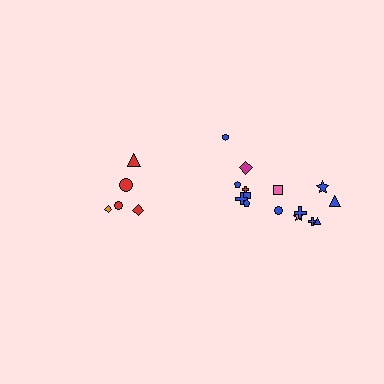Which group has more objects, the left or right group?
The right group.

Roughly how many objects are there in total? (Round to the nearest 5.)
Roughly 20 objects in total.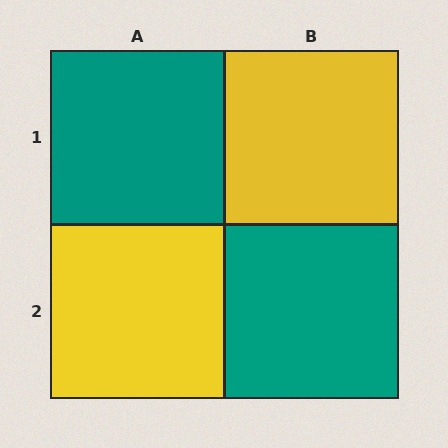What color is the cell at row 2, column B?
Teal.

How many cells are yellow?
2 cells are yellow.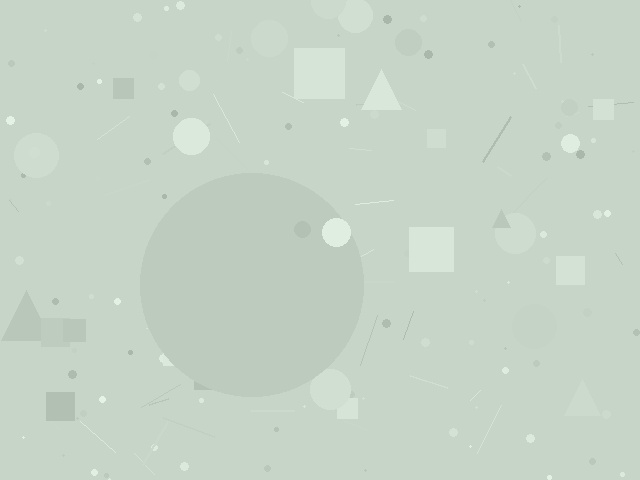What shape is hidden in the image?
A circle is hidden in the image.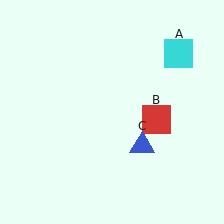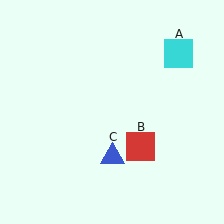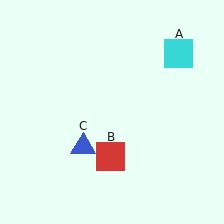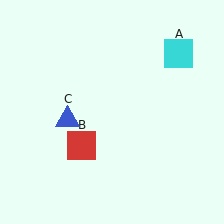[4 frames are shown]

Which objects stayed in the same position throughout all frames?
Cyan square (object A) remained stationary.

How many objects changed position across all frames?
2 objects changed position: red square (object B), blue triangle (object C).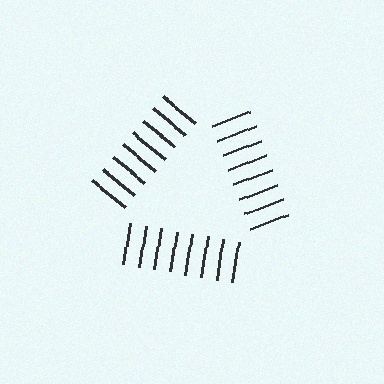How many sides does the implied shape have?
3 sides — the line-ends trace a triangle.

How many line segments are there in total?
24 — 8 along each of the 3 edges.